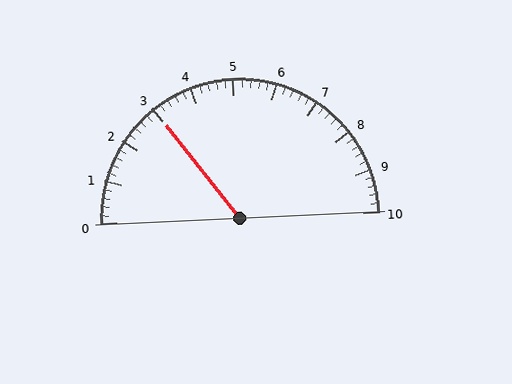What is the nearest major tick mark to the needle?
The nearest major tick mark is 3.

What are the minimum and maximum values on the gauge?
The gauge ranges from 0 to 10.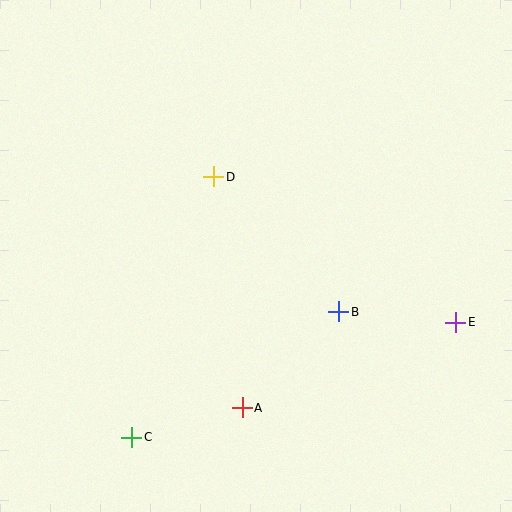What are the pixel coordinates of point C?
Point C is at (132, 437).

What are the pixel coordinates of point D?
Point D is at (214, 177).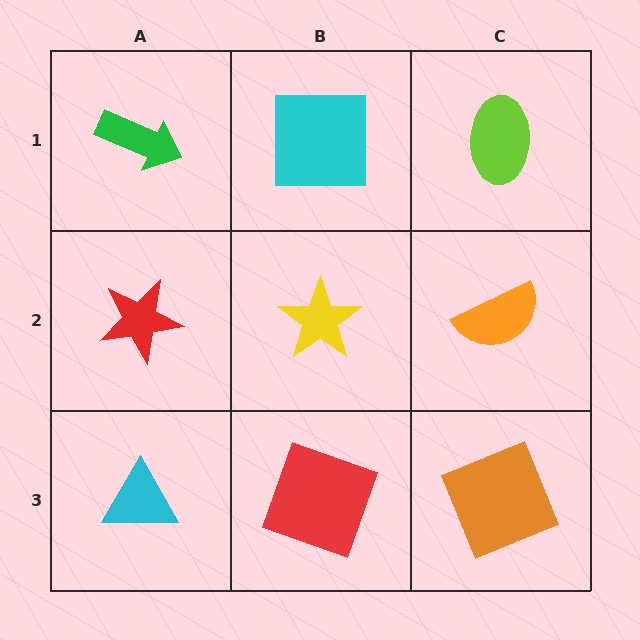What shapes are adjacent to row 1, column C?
An orange semicircle (row 2, column C), a cyan square (row 1, column B).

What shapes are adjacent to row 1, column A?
A red star (row 2, column A), a cyan square (row 1, column B).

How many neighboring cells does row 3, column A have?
2.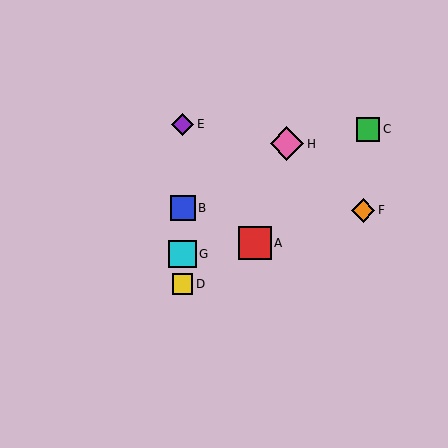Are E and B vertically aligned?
Yes, both are at x≈183.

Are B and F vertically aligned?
No, B is at x≈183 and F is at x≈363.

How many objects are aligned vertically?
4 objects (B, D, E, G) are aligned vertically.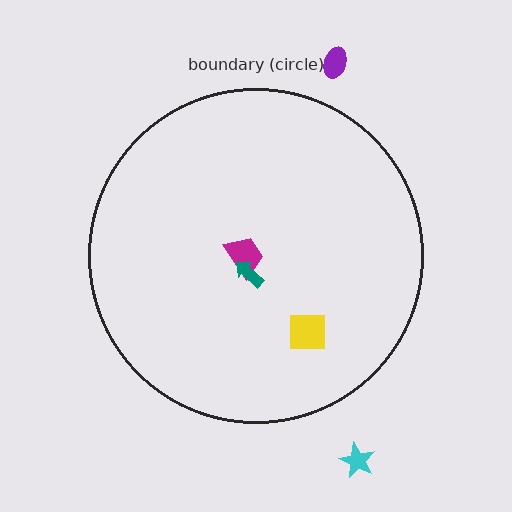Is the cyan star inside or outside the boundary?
Outside.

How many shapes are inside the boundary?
3 inside, 2 outside.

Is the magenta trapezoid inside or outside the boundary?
Inside.